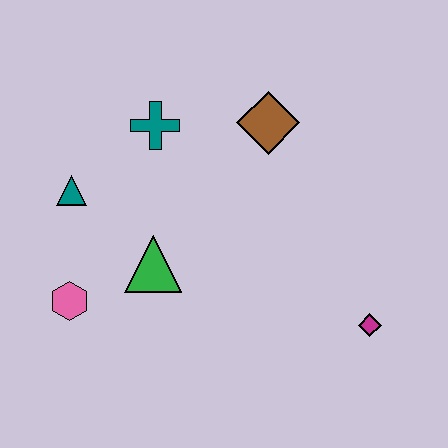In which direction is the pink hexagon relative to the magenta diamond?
The pink hexagon is to the left of the magenta diamond.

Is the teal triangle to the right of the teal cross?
No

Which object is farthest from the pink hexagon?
The magenta diamond is farthest from the pink hexagon.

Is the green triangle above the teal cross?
No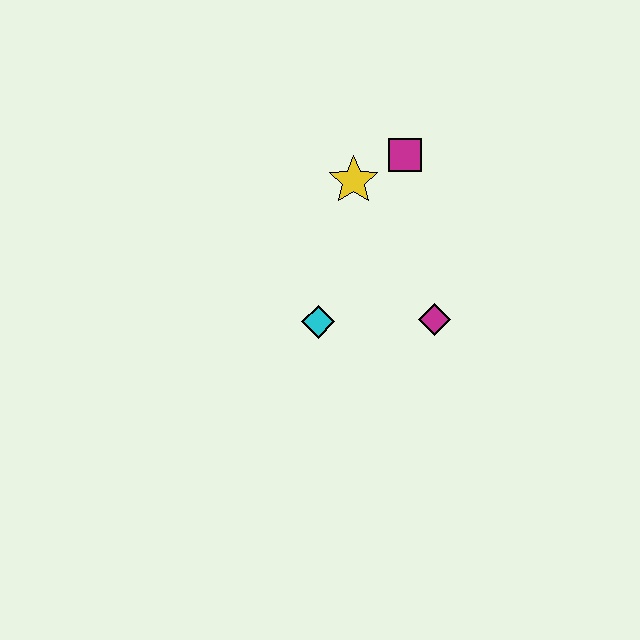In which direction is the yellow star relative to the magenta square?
The yellow star is to the left of the magenta square.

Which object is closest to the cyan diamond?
The magenta diamond is closest to the cyan diamond.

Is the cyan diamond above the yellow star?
No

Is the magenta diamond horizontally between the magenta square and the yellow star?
No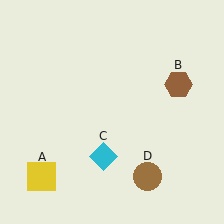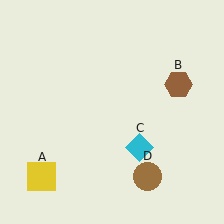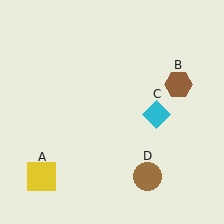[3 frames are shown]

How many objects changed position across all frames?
1 object changed position: cyan diamond (object C).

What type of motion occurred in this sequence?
The cyan diamond (object C) rotated counterclockwise around the center of the scene.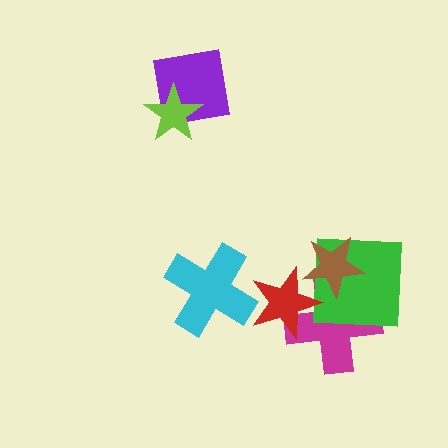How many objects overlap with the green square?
2 objects overlap with the green square.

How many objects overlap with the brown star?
3 objects overlap with the brown star.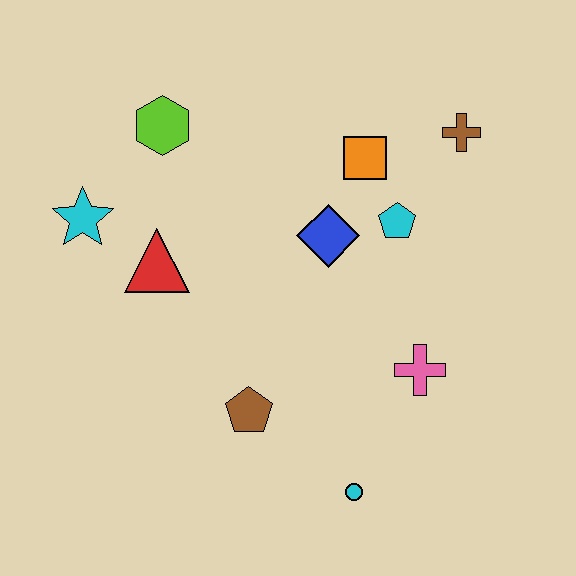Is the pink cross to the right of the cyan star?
Yes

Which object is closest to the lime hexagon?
The cyan star is closest to the lime hexagon.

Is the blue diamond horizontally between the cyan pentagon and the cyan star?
Yes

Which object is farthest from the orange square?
The cyan circle is farthest from the orange square.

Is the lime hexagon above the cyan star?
Yes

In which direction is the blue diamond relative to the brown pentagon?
The blue diamond is above the brown pentagon.